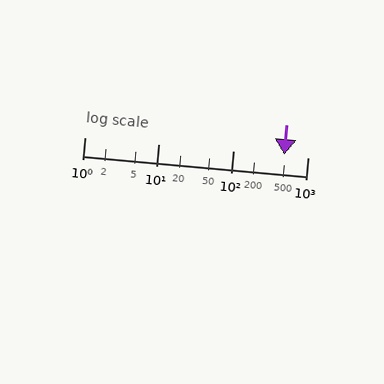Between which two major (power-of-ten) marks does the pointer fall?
The pointer is between 100 and 1000.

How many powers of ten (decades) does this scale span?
The scale spans 3 decades, from 1 to 1000.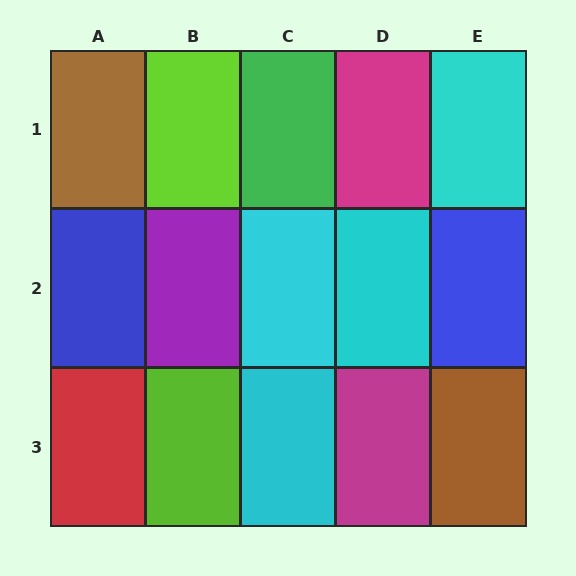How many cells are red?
1 cell is red.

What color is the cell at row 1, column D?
Magenta.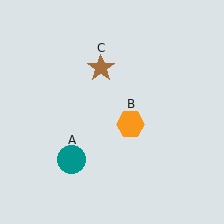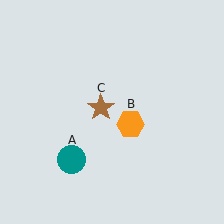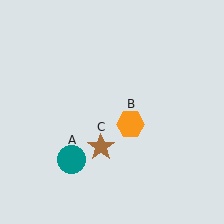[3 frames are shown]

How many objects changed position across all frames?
1 object changed position: brown star (object C).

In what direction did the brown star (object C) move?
The brown star (object C) moved down.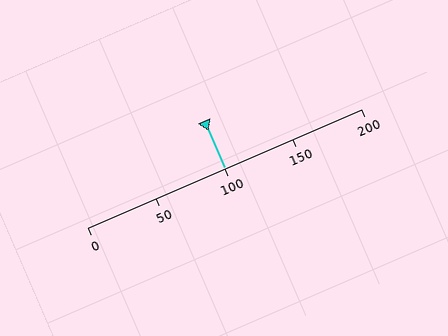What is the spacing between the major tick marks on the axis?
The major ticks are spaced 50 apart.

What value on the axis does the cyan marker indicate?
The marker indicates approximately 100.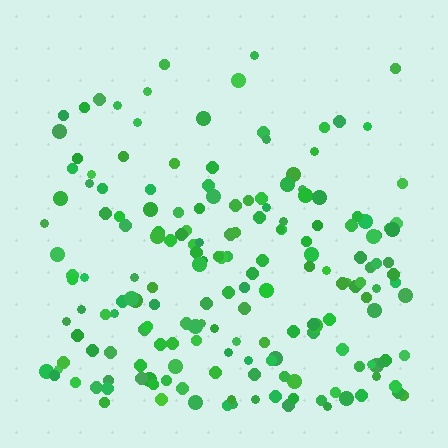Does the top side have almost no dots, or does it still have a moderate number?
Still a moderate number, just noticeably fewer than the bottom.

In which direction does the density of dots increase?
From top to bottom, with the bottom side densest.